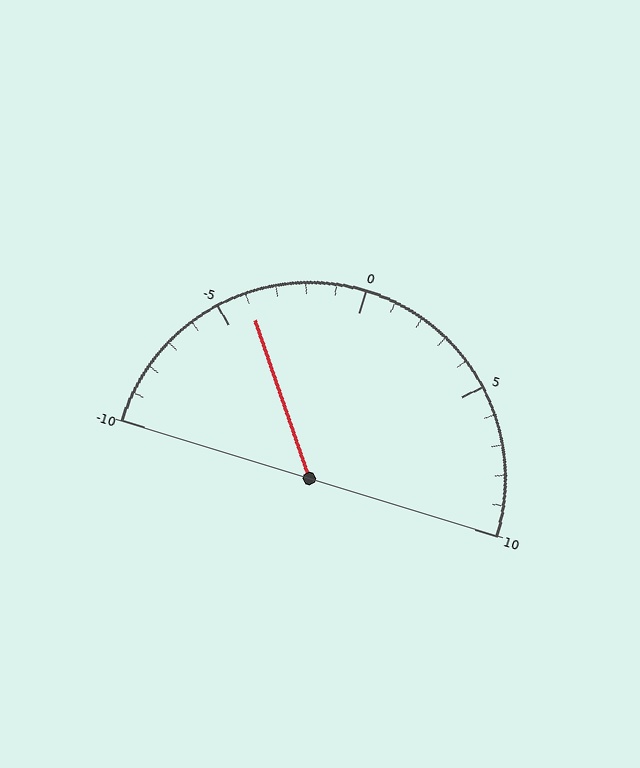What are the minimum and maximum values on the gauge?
The gauge ranges from -10 to 10.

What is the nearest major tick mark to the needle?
The nearest major tick mark is -5.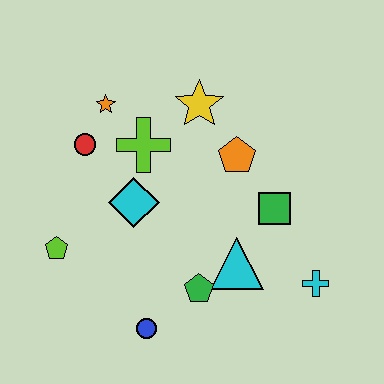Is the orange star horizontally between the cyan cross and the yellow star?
No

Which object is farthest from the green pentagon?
The orange star is farthest from the green pentagon.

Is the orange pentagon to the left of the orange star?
No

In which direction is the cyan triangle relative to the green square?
The cyan triangle is below the green square.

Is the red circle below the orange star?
Yes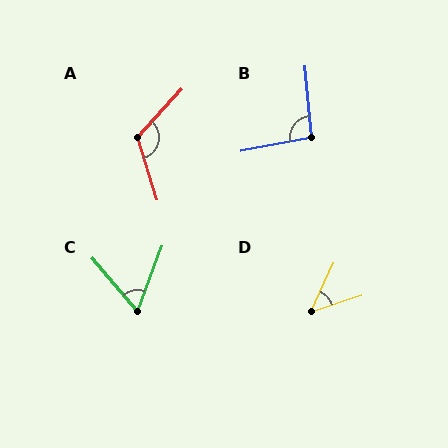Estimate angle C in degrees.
Approximately 61 degrees.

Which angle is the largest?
A, at approximately 120 degrees.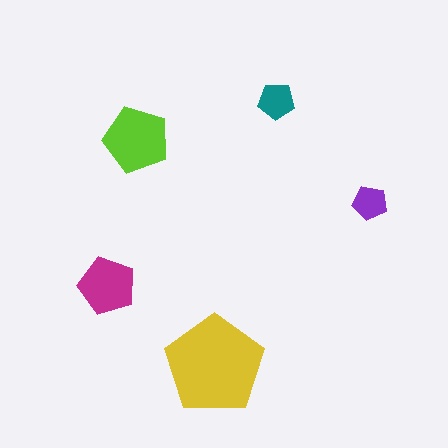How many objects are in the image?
There are 5 objects in the image.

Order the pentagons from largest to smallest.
the yellow one, the lime one, the magenta one, the teal one, the purple one.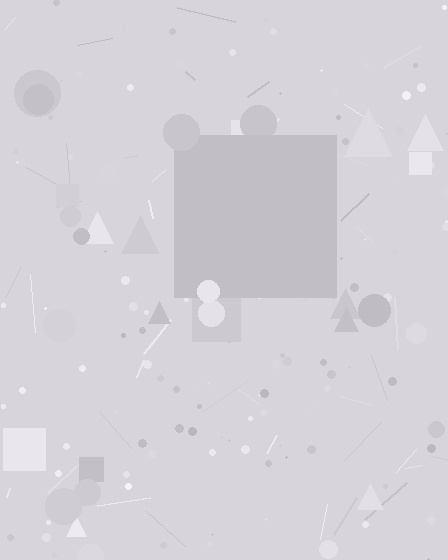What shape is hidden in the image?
A square is hidden in the image.